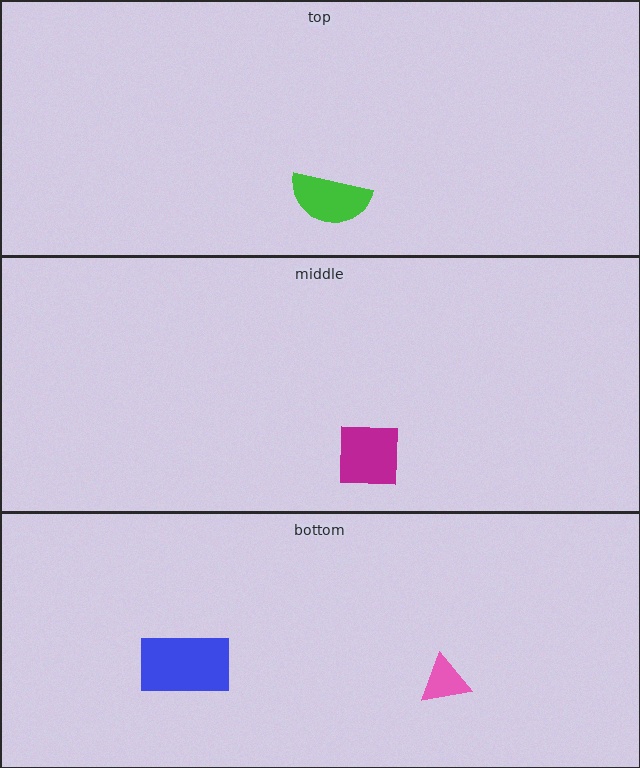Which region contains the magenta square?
The middle region.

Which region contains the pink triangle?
The bottom region.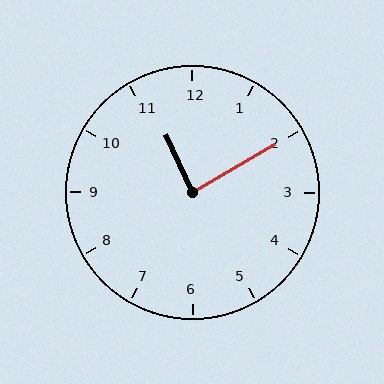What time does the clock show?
11:10.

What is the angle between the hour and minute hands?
Approximately 85 degrees.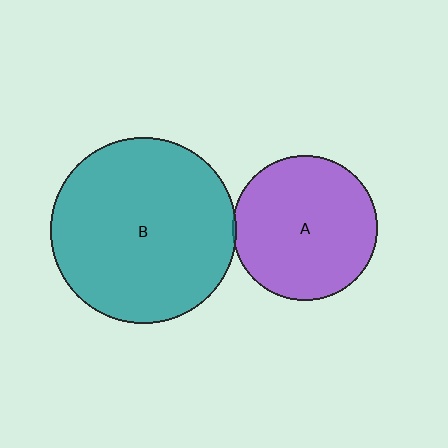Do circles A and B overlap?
Yes.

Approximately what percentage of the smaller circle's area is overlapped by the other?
Approximately 5%.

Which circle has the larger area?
Circle B (teal).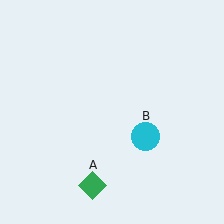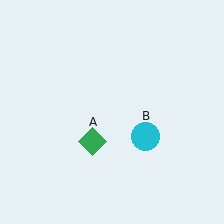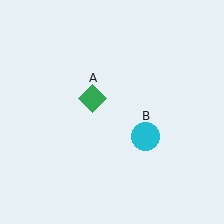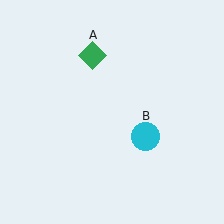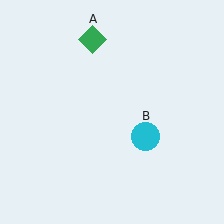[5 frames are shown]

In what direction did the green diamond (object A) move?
The green diamond (object A) moved up.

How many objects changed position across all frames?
1 object changed position: green diamond (object A).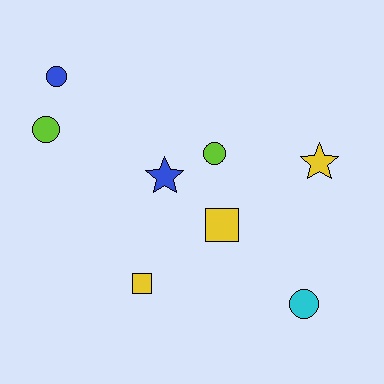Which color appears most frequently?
Yellow, with 3 objects.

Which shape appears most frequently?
Circle, with 4 objects.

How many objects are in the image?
There are 8 objects.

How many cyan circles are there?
There is 1 cyan circle.